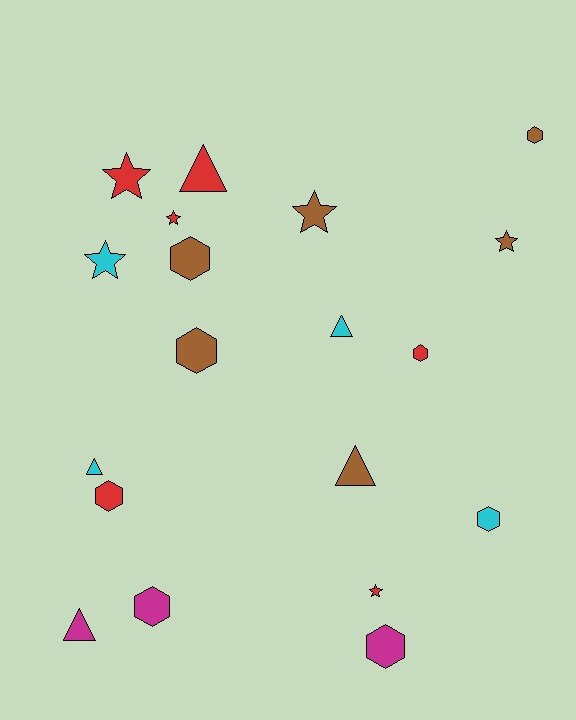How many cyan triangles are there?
There are 2 cyan triangles.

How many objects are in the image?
There are 19 objects.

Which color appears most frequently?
Red, with 6 objects.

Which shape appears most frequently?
Hexagon, with 8 objects.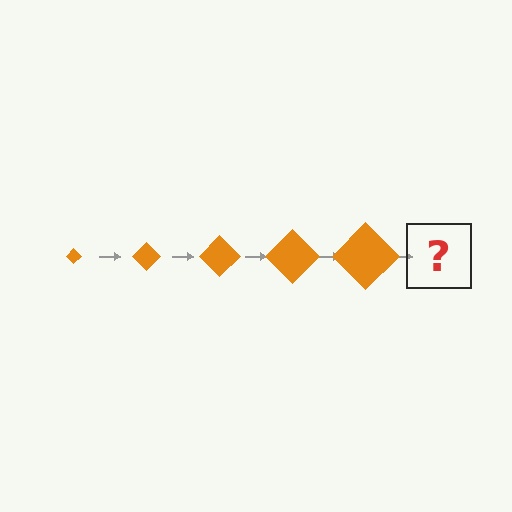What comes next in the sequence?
The next element should be an orange diamond, larger than the previous one.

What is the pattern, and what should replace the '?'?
The pattern is that the diamond gets progressively larger each step. The '?' should be an orange diamond, larger than the previous one.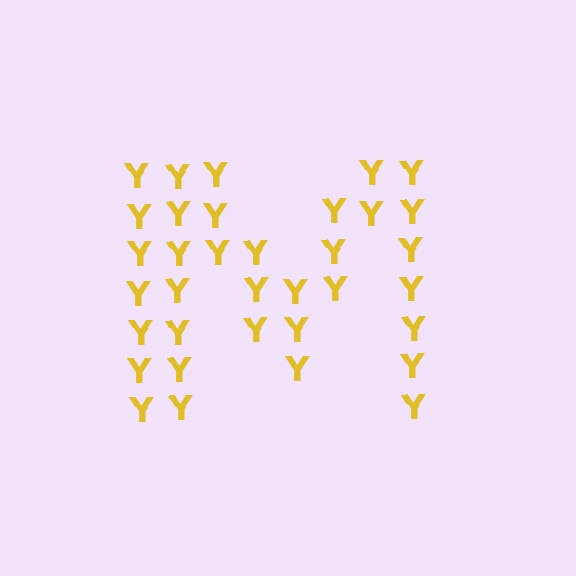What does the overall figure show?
The overall figure shows the letter M.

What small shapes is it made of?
It is made of small letter Y's.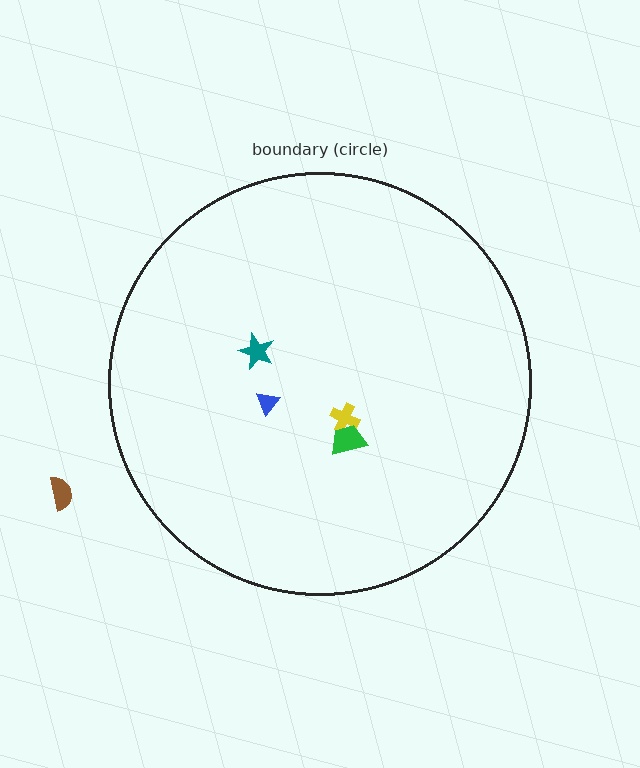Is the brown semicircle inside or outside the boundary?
Outside.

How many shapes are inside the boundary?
4 inside, 1 outside.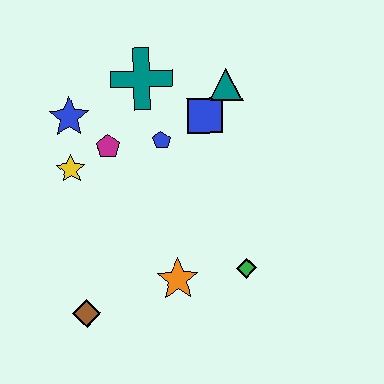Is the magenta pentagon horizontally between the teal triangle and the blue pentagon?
No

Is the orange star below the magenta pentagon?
Yes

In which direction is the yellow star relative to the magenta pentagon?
The yellow star is to the left of the magenta pentagon.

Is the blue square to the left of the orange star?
No